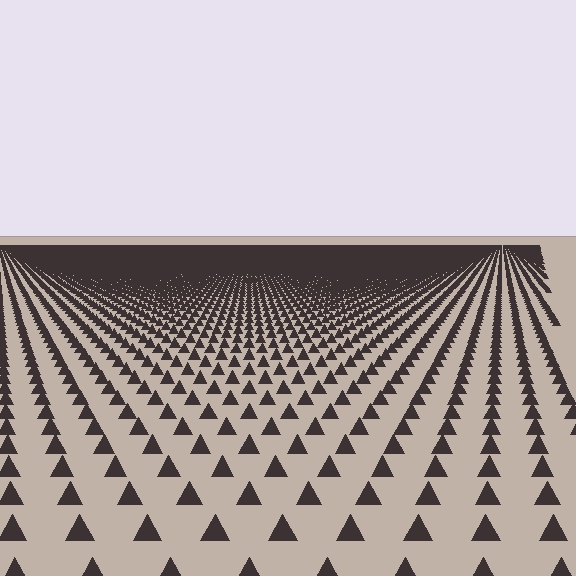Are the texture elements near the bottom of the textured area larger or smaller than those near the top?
Larger. Near the bottom, elements are closer to the viewer and appear at a bigger on-screen size.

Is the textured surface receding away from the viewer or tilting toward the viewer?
The surface is receding away from the viewer. Texture elements get smaller and denser toward the top.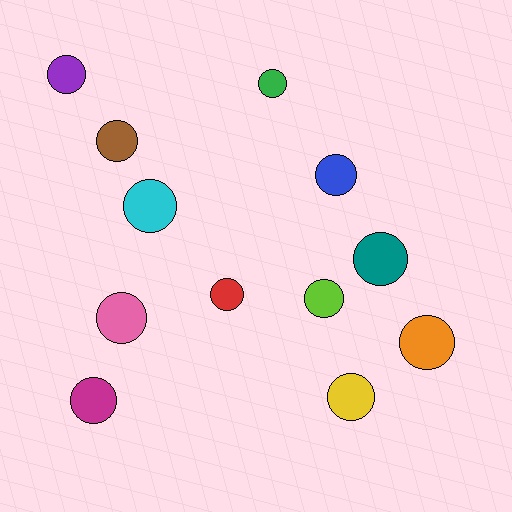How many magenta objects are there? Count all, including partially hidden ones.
There is 1 magenta object.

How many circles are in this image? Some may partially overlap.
There are 12 circles.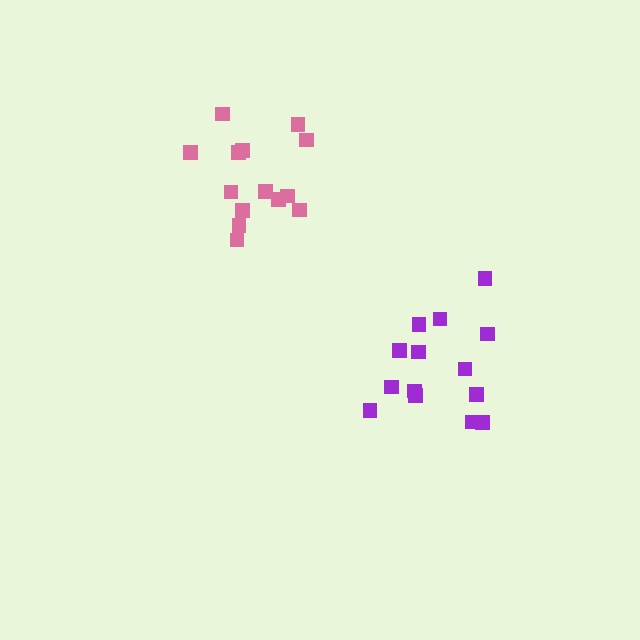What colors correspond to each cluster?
The clusters are colored: pink, purple.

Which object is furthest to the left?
The pink cluster is leftmost.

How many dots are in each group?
Group 1: 14 dots, Group 2: 14 dots (28 total).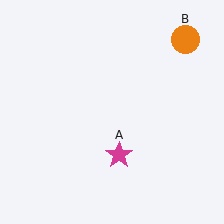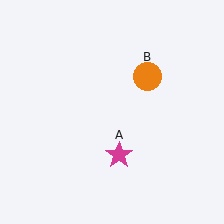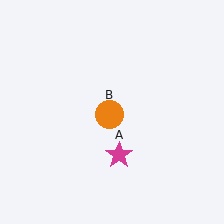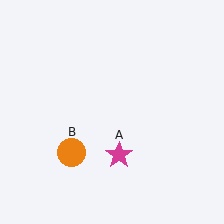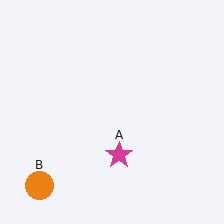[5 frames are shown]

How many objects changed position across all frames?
1 object changed position: orange circle (object B).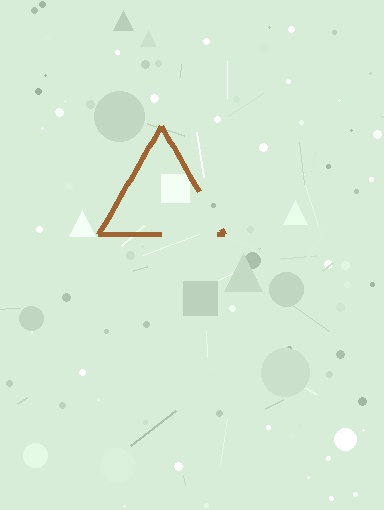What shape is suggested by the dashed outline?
The dashed outline suggests a triangle.